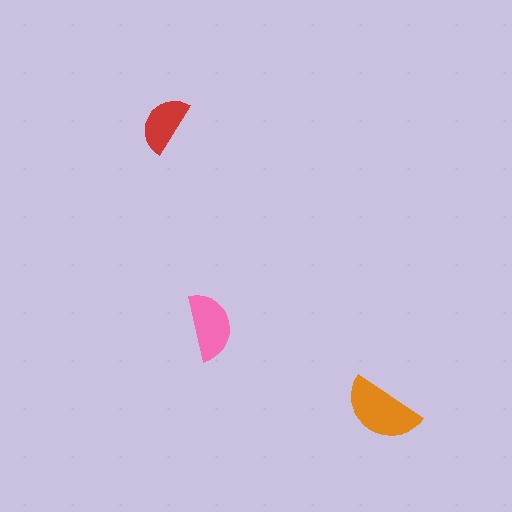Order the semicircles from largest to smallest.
the orange one, the pink one, the red one.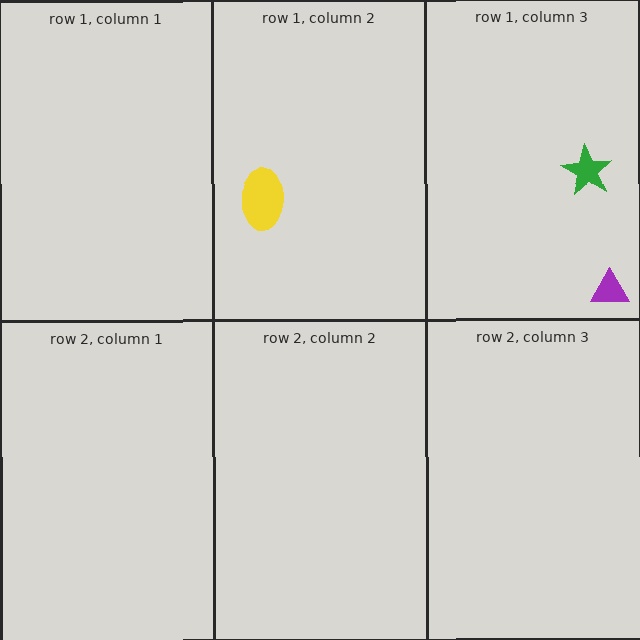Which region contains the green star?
The row 1, column 3 region.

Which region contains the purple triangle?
The row 1, column 3 region.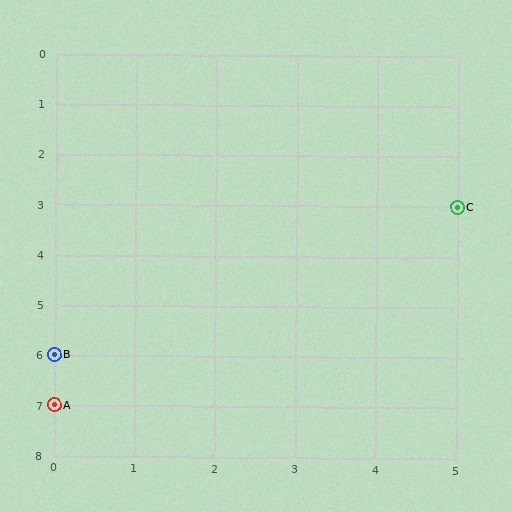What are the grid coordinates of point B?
Point B is at grid coordinates (0, 6).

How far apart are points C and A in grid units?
Points C and A are 5 columns and 4 rows apart (about 6.4 grid units diagonally).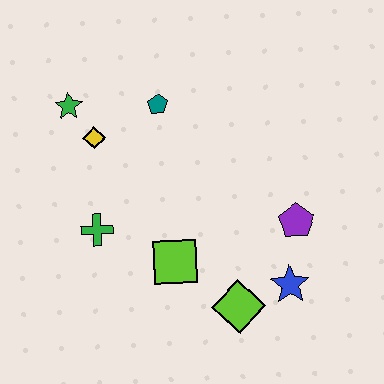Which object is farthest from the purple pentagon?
The green star is farthest from the purple pentagon.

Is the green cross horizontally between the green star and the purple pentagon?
Yes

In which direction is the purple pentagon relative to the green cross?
The purple pentagon is to the right of the green cross.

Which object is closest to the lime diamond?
The blue star is closest to the lime diamond.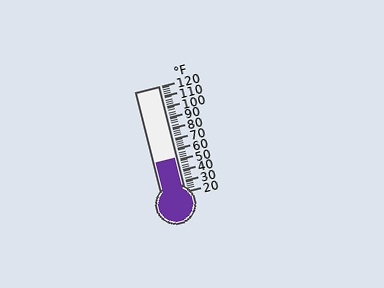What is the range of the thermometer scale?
The thermometer scale ranges from 20°F to 120°F.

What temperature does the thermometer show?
The thermometer shows approximately 52°F.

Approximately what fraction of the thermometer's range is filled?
The thermometer is filled to approximately 30% of its range.